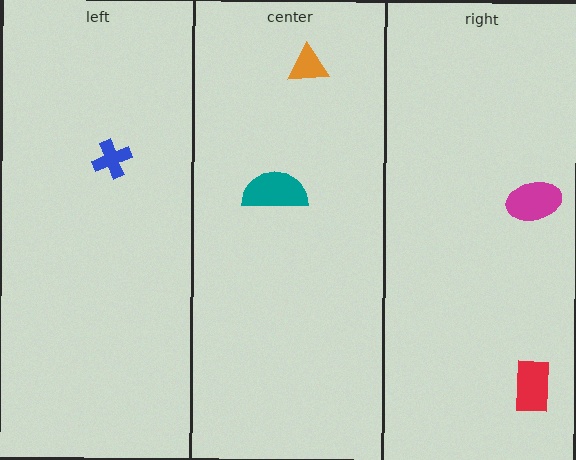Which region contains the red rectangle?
The right region.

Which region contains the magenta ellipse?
The right region.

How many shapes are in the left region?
1.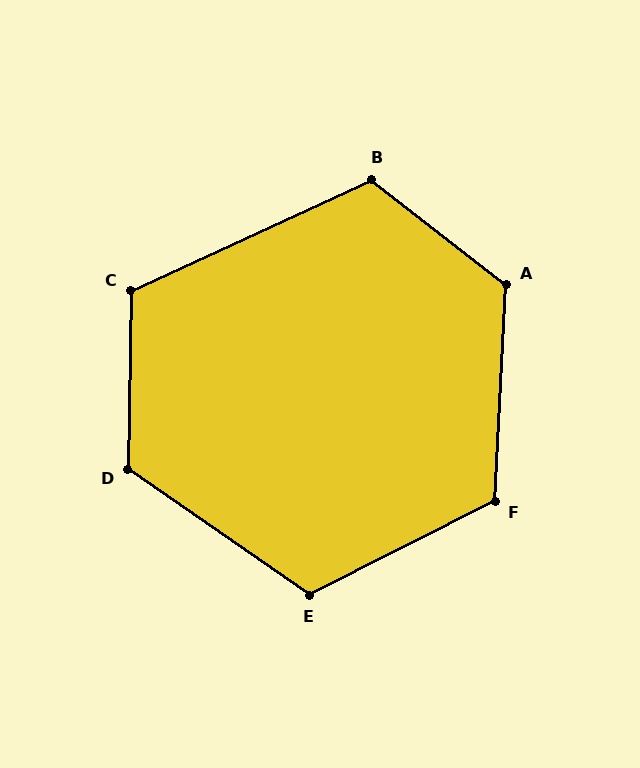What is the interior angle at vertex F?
Approximately 120 degrees (obtuse).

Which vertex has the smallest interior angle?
C, at approximately 116 degrees.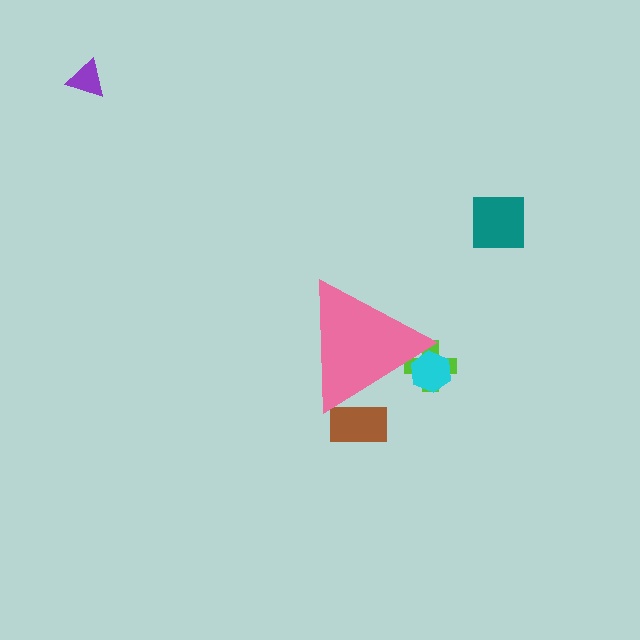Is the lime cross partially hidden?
Yes, the lime cross is partially hidden behind the pink triangle.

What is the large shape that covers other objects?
A pink triangle.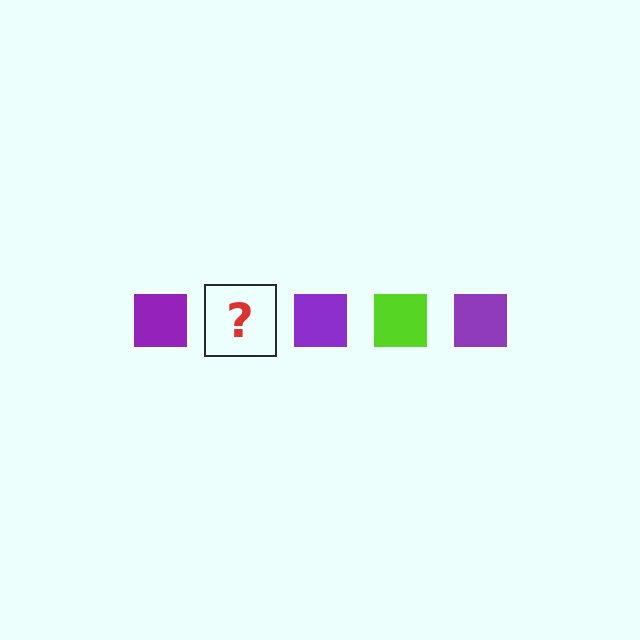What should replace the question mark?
The question mark should be replaced with a lime square.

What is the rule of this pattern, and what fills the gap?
The rule is that the pattern cycles through purple, lime squares. The gap should be filled with a lime square.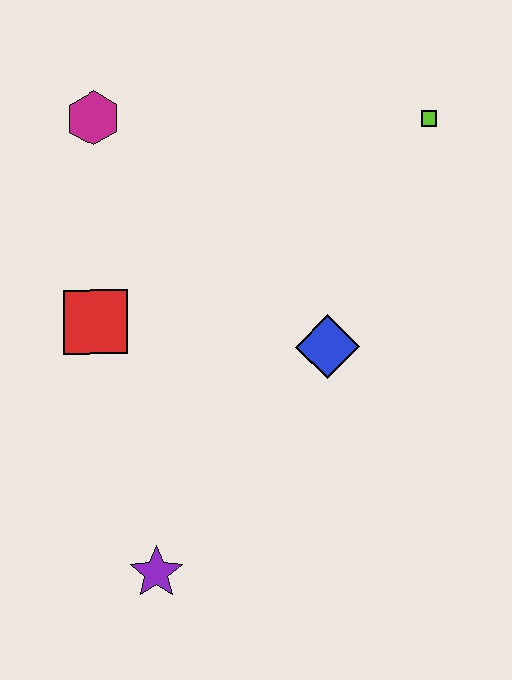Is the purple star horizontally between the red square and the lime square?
Yes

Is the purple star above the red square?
No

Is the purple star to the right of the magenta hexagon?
Yes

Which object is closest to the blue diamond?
The red square is closest to the blue diamond.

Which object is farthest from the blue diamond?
The magenta hexagon is farthest from the blue diamond.